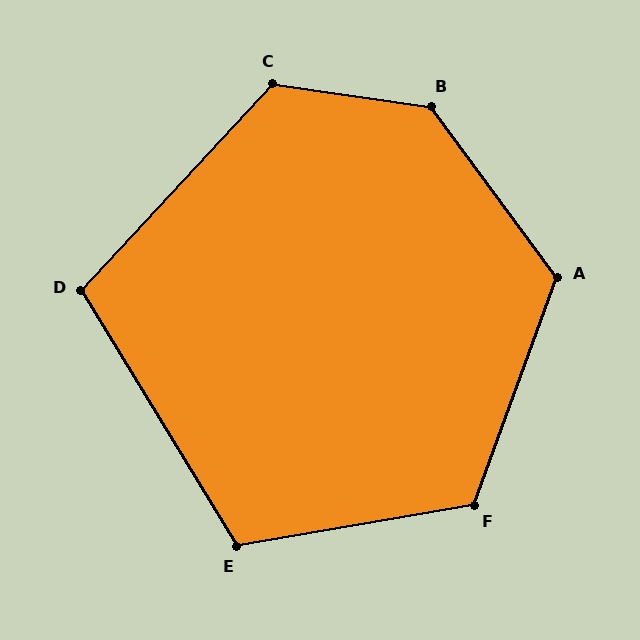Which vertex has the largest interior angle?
B, at approximately 134 degrees.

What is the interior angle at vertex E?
Approximately 112 degrees (obtuse).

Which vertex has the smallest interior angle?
D, at approximately 106 degrees.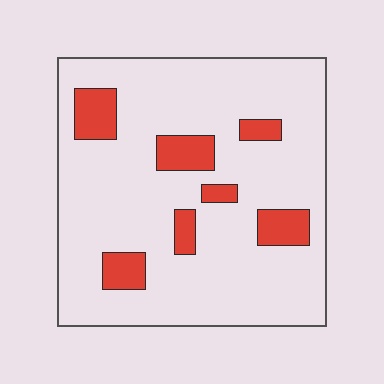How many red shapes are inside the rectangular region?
7.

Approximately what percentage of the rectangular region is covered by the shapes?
Approximately 15%.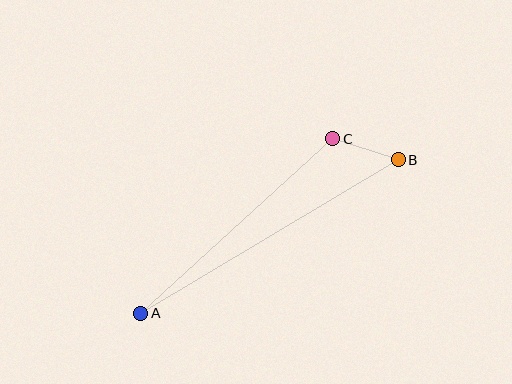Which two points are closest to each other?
Points B and C are closest to each other.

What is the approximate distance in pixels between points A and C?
The distance between A and C is approximately 259 pixels.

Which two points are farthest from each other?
Points A and B are farthest from each other.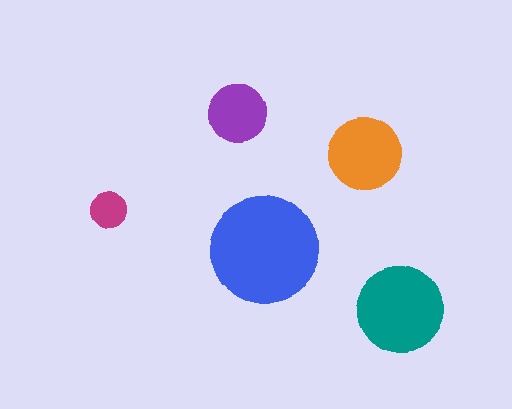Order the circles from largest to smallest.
the blue one, the teal one, the orange one, the purple one, the magenta one.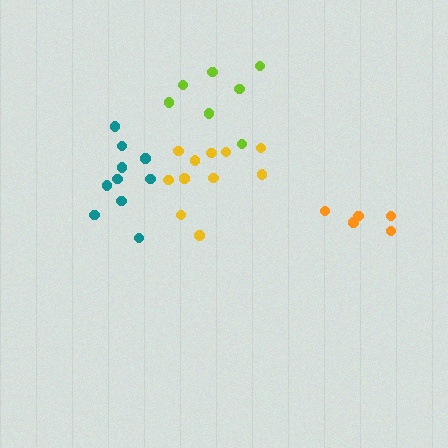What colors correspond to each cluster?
The clusters are colored: yellow, orange, lime, teal.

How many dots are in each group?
Group 1: 11 dots, Group 2: 5 dots, Group 3: 7 dots, Group 4: 10 dots (33 total).